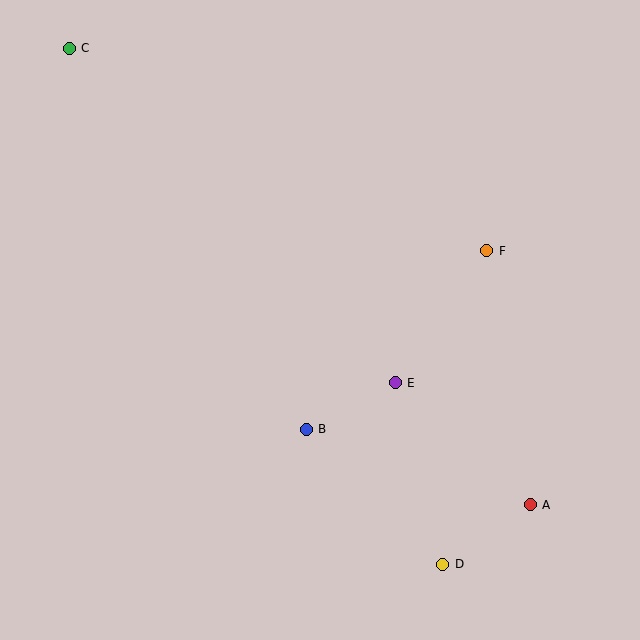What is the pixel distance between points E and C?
The distance between E and C is 467 pixels.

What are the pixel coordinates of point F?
Point F is at (487, 251).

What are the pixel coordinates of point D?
Point D is at (443, 564).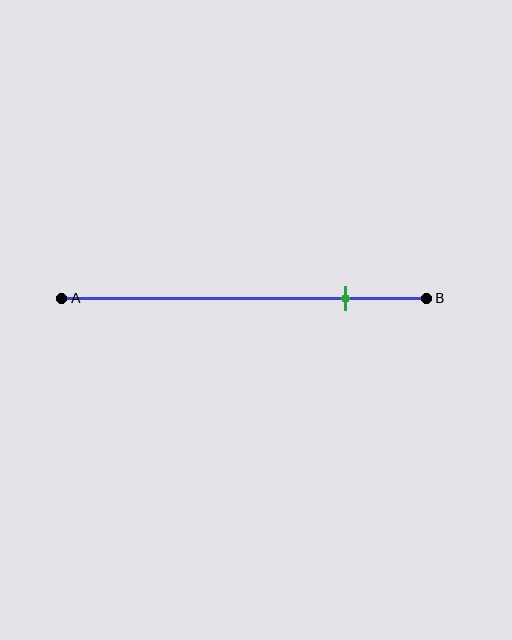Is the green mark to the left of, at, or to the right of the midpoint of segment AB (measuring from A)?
The green mark is to the right of the midpoint of segment AB.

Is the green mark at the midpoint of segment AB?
No, the mark is at about 80% from A, not at the 50% midpoint.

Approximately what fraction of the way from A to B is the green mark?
The green mark is approximately 80% of the way from A to B.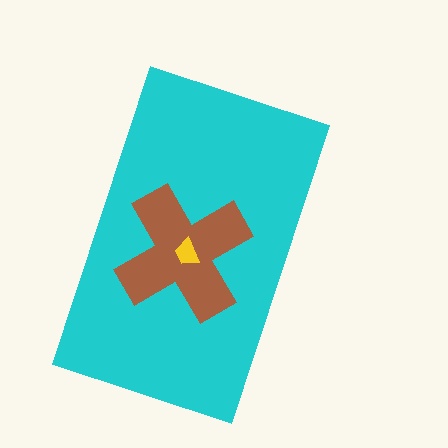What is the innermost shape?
The yellow trapezoid.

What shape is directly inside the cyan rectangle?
The brown cross.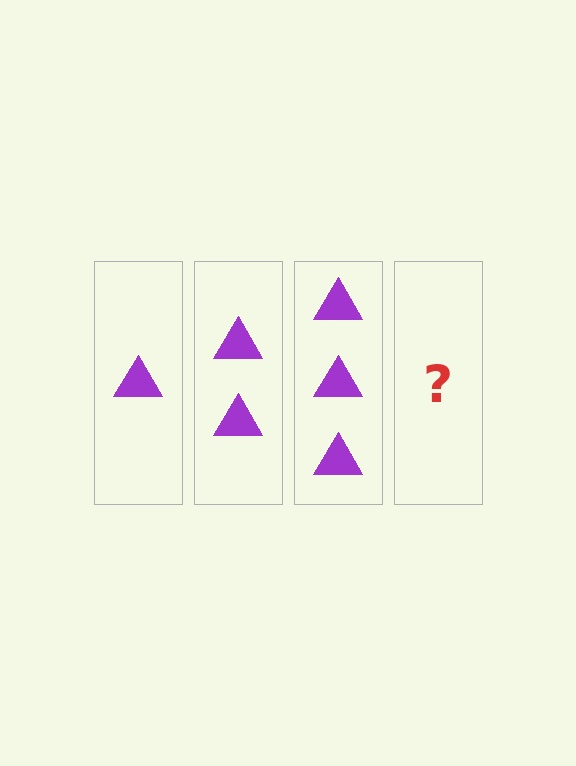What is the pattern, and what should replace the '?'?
The pattern is that each step adds one more triangle. The '?' should be 4 triangles.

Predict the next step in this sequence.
The next step is 4 triangles.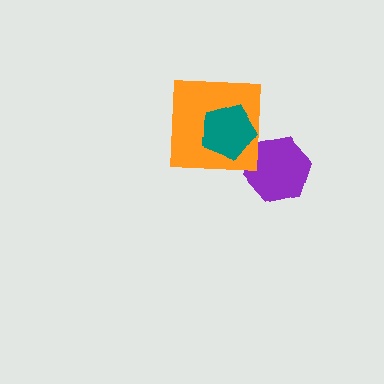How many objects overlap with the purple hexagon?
0 objects overlap with the purple hexagon.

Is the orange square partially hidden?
Yes, it is partially covered by another shape.